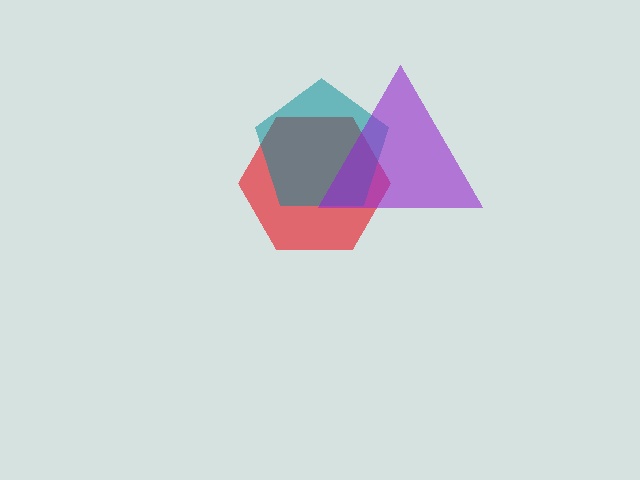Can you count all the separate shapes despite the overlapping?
Yes, there are 3 separate shapes.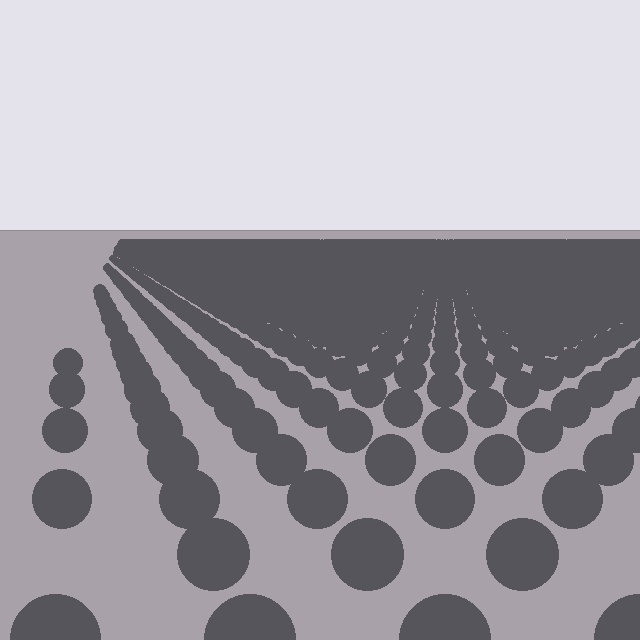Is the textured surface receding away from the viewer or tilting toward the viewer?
The surface is receding away from the viewer. Texture elements get smaller and denser toward the top.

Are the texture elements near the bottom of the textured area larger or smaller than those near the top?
Larger. Near the bottom, elements are closer to the viewer and appear at a bigger on-screen size.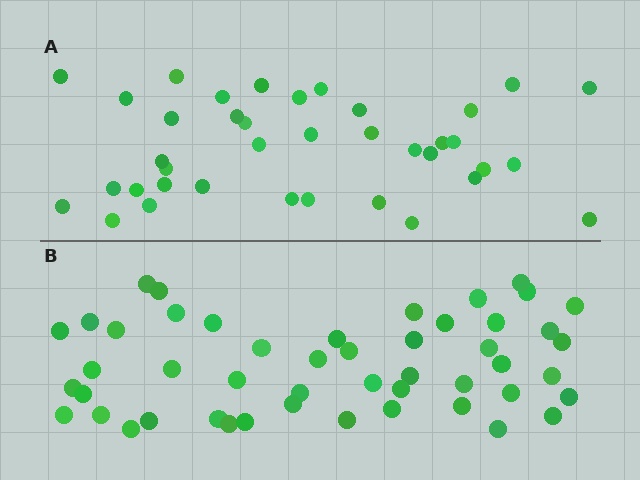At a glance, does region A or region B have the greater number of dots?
Region B (the bottom region) has more dots.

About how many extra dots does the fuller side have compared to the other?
Region B has roughly 12 or so more dots than region A.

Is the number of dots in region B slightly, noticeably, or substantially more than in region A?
Region B has noticeably more, but not dramatically so. The ratio is roughly 1.3 to 1.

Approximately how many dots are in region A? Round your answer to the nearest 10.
About 40 dots. (The exact count is 38, which rounds to 40.)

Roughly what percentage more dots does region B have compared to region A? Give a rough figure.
About 30% more.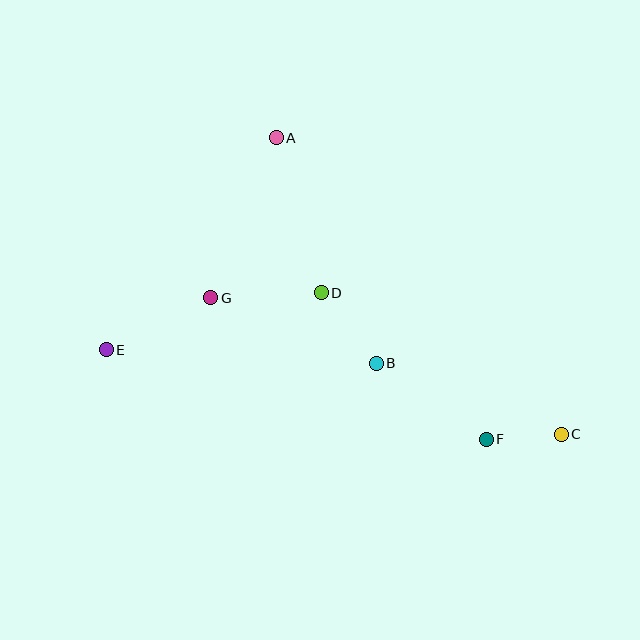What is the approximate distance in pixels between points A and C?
The distance between A and C is approximately 412 pixels.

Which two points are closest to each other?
Points C and F are closest to each other.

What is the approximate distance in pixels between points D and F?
The distance between D and F is approximately 221 pixels.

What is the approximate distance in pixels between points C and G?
The distance between C and G is approximately 376 pixels.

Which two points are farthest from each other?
Points C and E are farthest from each other.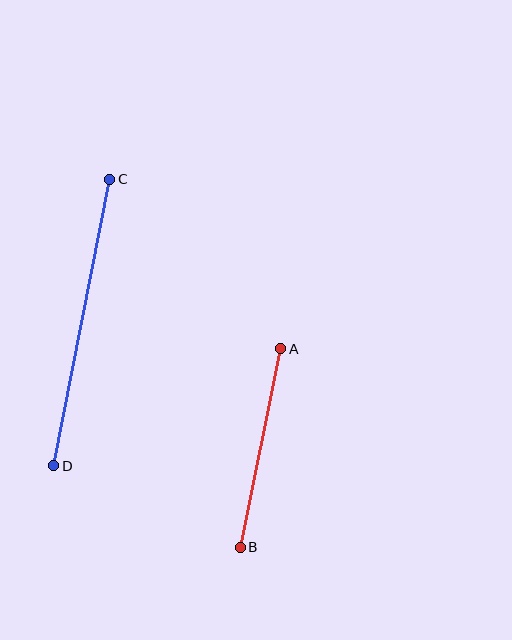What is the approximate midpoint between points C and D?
The midpoint is at approximately (82, 322) pixels.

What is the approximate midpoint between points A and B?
The midpoint is at approximately (260, 448) pixels.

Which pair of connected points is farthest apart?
Points C and D are farthest apart.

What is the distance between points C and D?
The distance is approximately 292 pixels.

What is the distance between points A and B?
The distance is approximately 202 pixels.